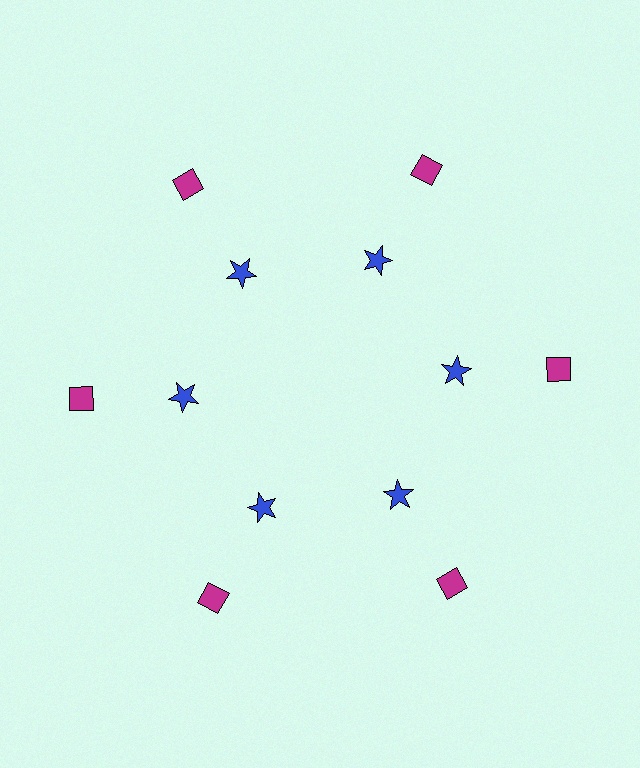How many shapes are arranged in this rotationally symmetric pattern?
There are 12 shapes, arranged in 6 groups of 2.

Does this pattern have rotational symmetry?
Yes, this pattern has 6-fold rotational symmetry. It looks the same after rotating 60 degrees around the center.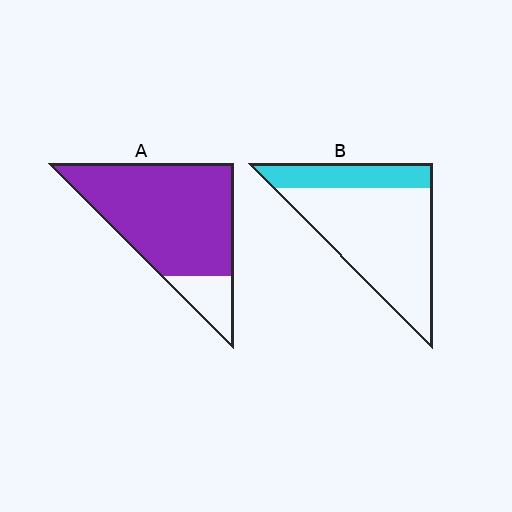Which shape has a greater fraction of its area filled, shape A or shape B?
Shape A.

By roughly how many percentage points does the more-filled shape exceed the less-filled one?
By roughly 60 percentage points (A over B).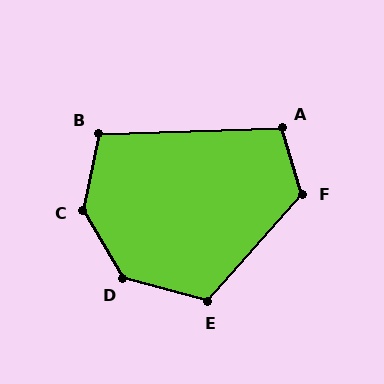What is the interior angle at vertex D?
Approximately 136 degrees (obtuse).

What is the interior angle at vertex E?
Approximately 116 degrees (obtuse).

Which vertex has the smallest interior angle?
B, at approximately 103 degrees.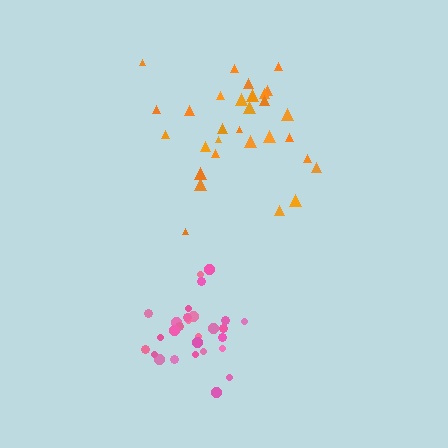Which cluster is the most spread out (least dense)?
Orange.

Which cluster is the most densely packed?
Pink.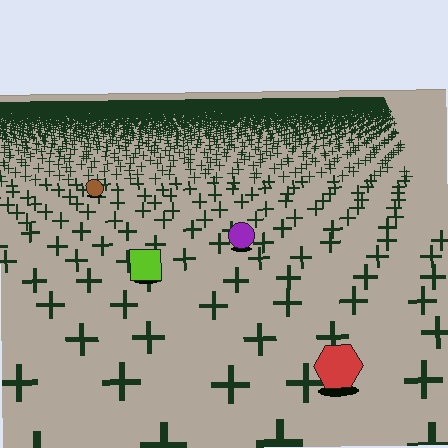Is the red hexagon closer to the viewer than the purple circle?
Yes. The red hexagon is closer — you can tell from the texture gradient: the ground texture is coarser near it.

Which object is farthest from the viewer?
The brown circle is farthest from the viewer. It appears smaller and the ground texture around it is denser.